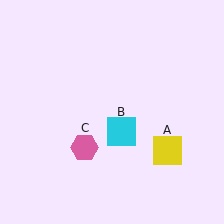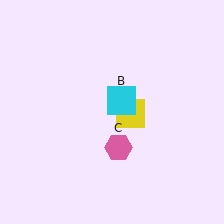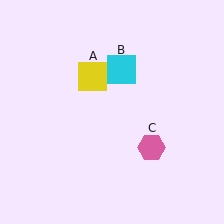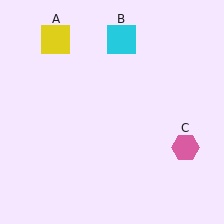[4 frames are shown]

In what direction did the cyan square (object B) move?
The cyan square (object B) moved up.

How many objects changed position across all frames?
3 objects changed position: yellow square (object A), cyan square (object B), pink hexagon (object C).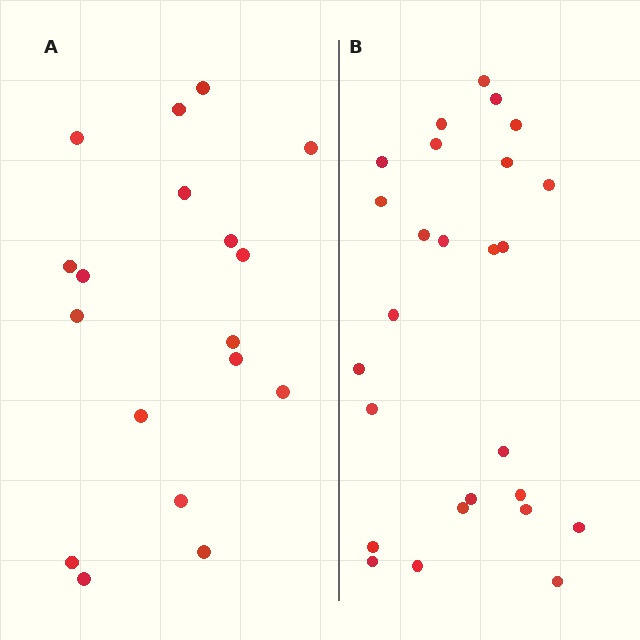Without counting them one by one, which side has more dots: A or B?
Region B (the right region) has more dots.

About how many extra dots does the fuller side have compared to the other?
Region B has roughly 8 or so more dots than region A.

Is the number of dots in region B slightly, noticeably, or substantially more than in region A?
Region B has noticeably more, but not dramatically so. The ratio is roughly 1.4 to 1.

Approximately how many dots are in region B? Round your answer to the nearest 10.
About 30 dots. (The exact count is 26, which rounds to 30.)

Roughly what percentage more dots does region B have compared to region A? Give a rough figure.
About 45% more.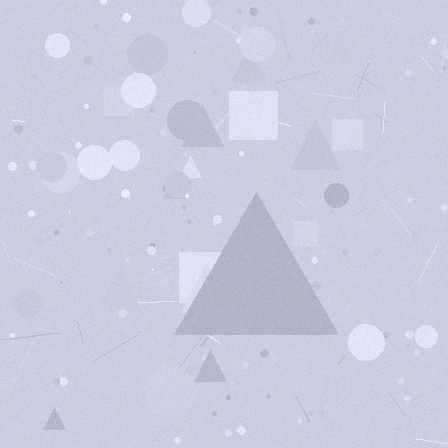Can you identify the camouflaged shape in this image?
The camouflaged shape is a triangle.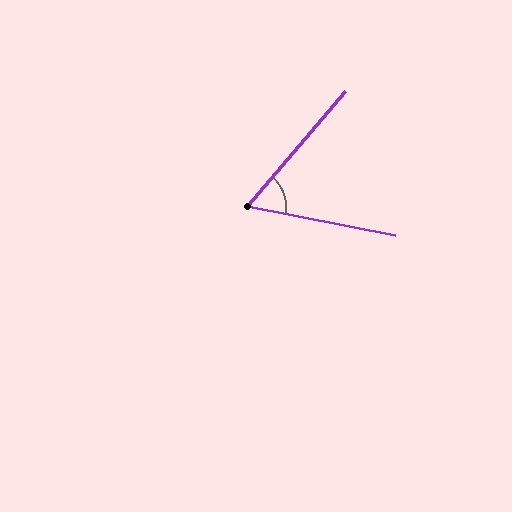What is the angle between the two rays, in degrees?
Approximately 61 degrees.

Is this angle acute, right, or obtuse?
It is acute.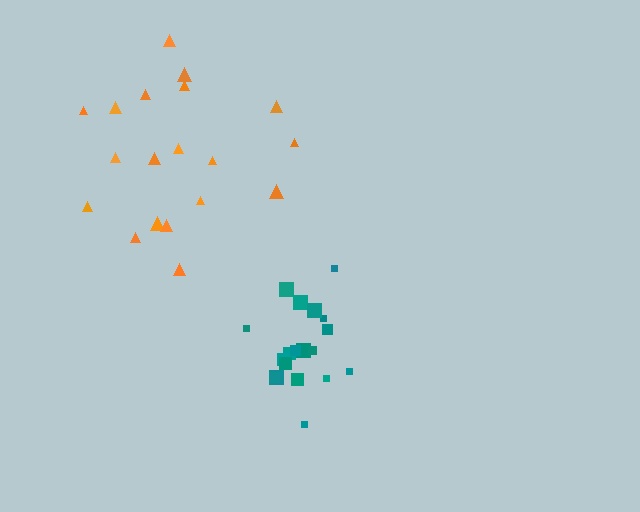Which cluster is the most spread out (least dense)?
Orange.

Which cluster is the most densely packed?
Teal.